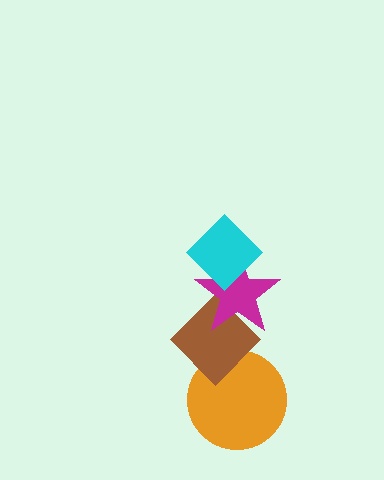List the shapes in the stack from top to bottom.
From top to bottom: the cyan diamond, the magenta star, the brown diamond, the orange circle.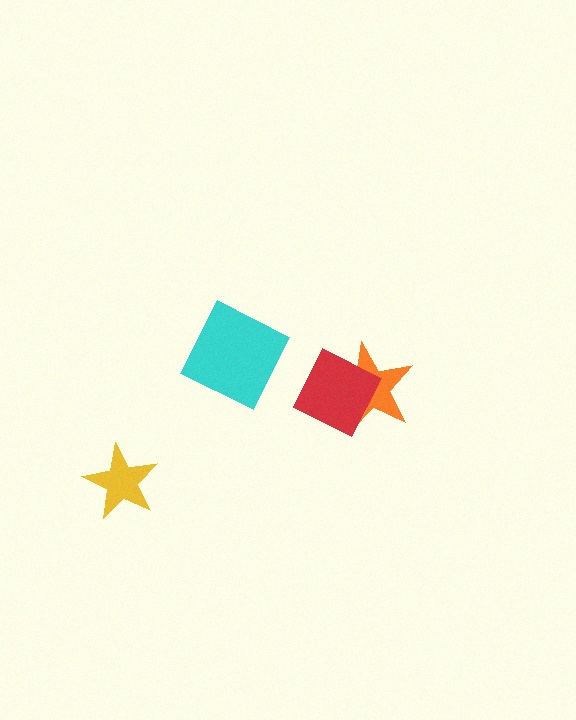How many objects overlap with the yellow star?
0 objects overlap with the yellow star.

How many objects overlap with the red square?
1 object overlaps with the red square.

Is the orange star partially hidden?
Yes, it is partially covered by another shape.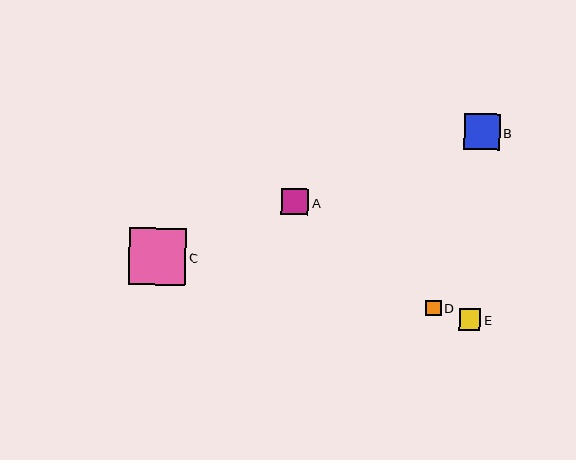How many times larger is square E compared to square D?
Square E is approximately 1.4 times the size of square D.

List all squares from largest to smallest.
From largest to smallest: C, B, A, E, D.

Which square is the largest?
Square C is the largest with a size of approximately 57 pixels.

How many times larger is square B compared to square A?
Square B is approximately 1.3 times the size of square A.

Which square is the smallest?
Square D is the smallest with a size of approximately 15 pixels.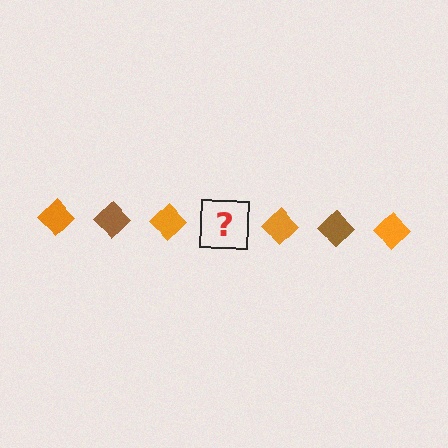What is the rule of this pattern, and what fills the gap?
The rule is that the pattern cycles through orange, brown diamonds. The gap should be filled with a brown diamond.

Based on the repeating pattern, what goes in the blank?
The blank should be a brown diamond.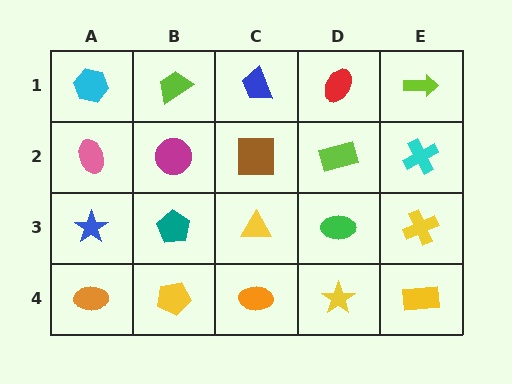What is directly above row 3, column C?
A brown square.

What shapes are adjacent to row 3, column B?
A magenta circle (row 2, column B), a yellow pentagon (row 4, column B), a blue star (row 3, column A), a yellow triangle (row 3, column C).